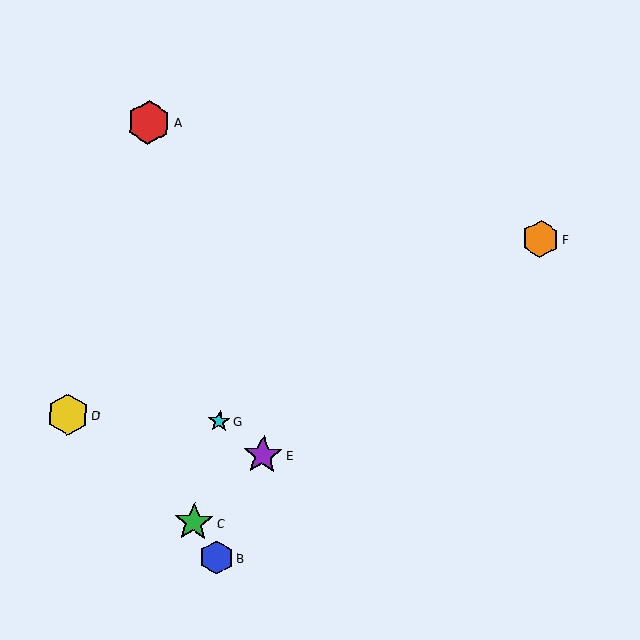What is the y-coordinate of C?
Object C is at y≈522.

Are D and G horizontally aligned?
Yes, both are at y≈414.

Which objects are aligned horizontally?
Objects D, G are aligned horizontally.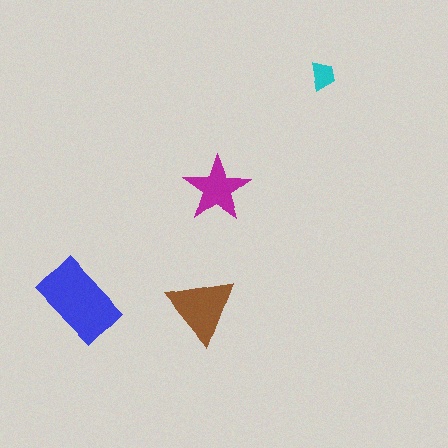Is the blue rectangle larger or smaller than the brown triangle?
Larger.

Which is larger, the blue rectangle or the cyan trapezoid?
The blue rectangle.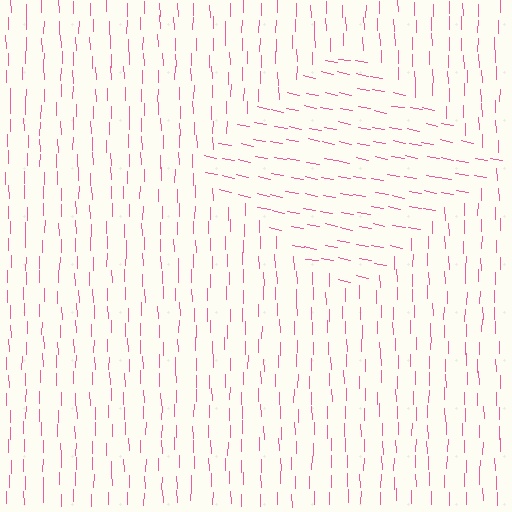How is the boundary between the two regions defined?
The boundary is defined purely by a change in line orientation (approximately 79 degrees difference). All lines are the same color and thickness.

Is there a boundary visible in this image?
Yes, there is a texture boundary formed by a change in line orientation.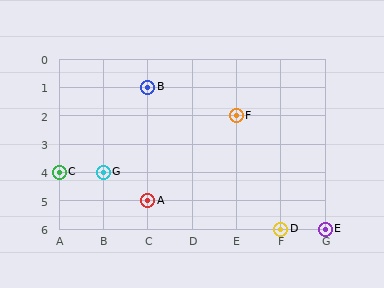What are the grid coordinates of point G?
Point G is at grid coordinates (B, 4).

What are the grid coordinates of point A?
Point A is at grid coordinates (C, 5).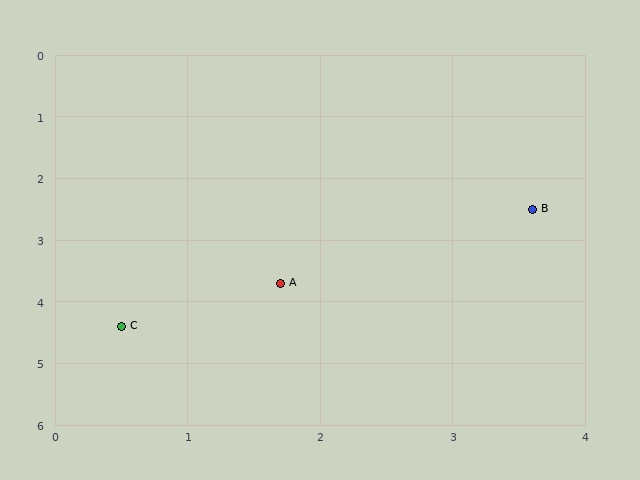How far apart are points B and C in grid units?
Points B and C are about 3.6 grid units apart.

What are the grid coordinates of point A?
Point A is at approximately (1.7, 3.7).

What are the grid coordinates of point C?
Point C is at approximately (0.5, 4.4).